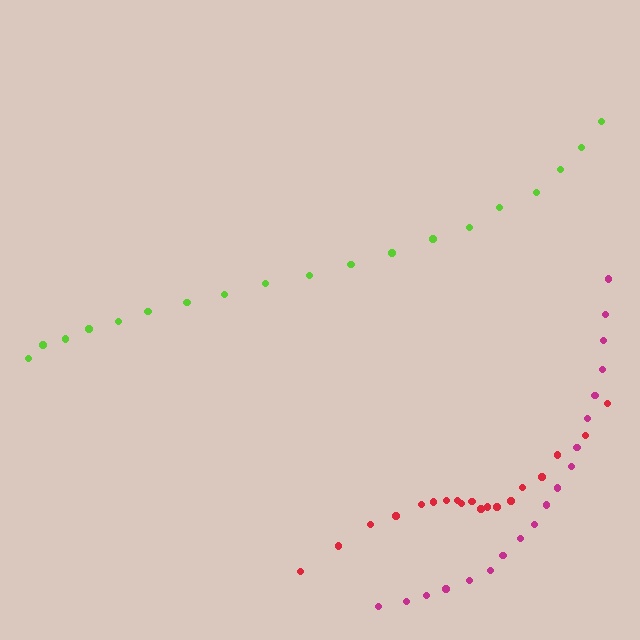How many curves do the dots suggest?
There are 3 distinct paths.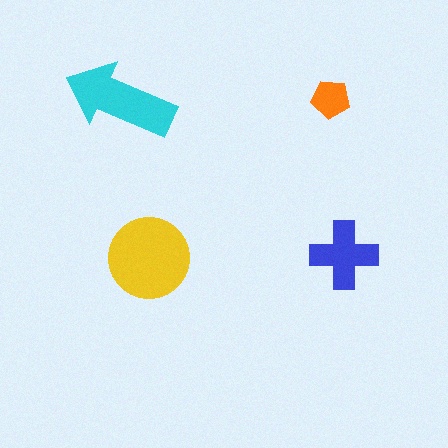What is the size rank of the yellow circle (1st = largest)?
1st.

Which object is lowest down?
The yellow circle is bottommost.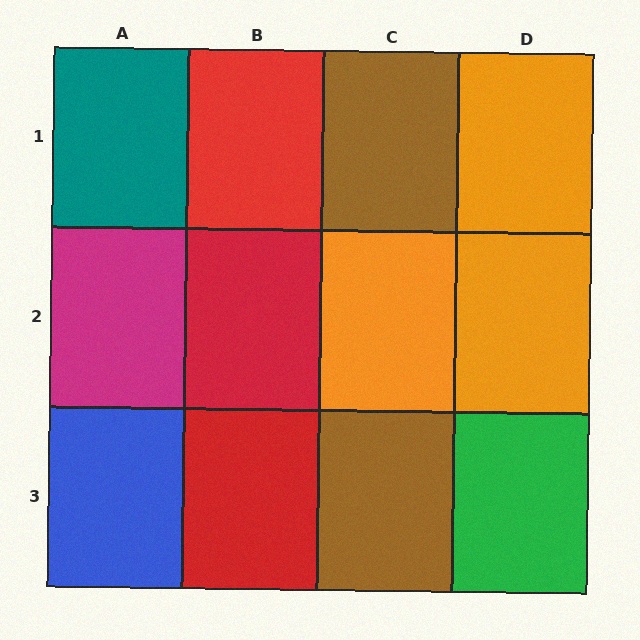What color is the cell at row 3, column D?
Green.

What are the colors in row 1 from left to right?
Teal, red, brown, orange.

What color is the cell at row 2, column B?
Red.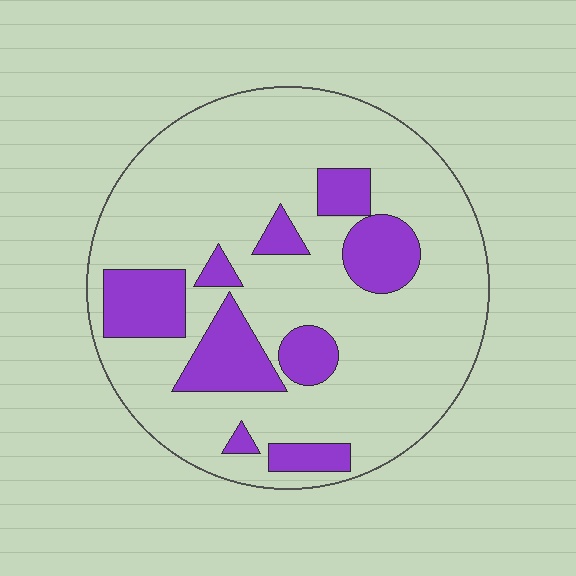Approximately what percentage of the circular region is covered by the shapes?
Approximately 20%.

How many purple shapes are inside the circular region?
9.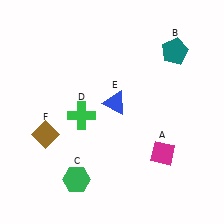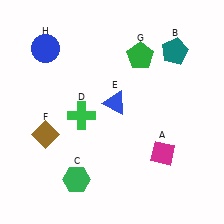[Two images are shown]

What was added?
A green pentagon (G), a blue circle (H) were added in Image 2.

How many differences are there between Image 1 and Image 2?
There are 2 differences between the two images.